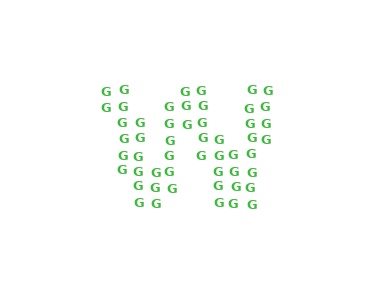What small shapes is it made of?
It is made of small letter G's.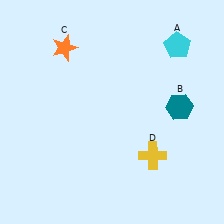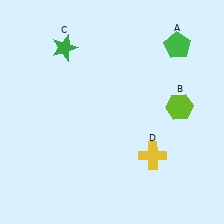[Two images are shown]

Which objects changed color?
A changed from cyan to green. B changed from teal to lime. C changed from orange to green.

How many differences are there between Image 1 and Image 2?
There are 3 differences between the two images.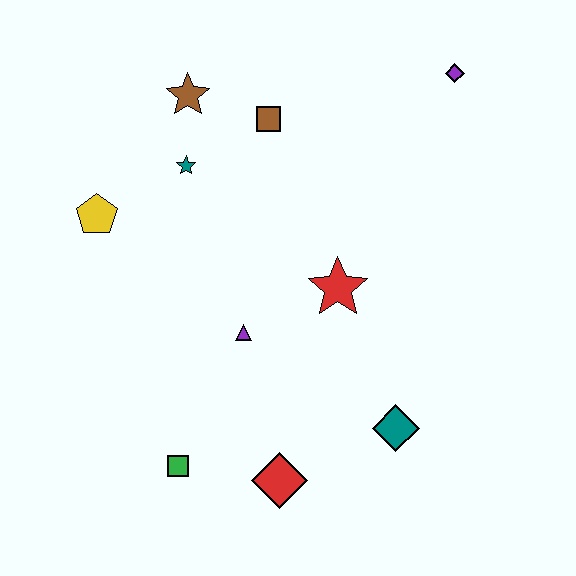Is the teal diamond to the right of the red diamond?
Yes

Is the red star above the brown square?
No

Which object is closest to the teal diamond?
The red diamond is closest to the teal diamond.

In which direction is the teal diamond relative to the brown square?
The teal diamond is below the brown square.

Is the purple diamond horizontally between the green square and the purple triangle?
No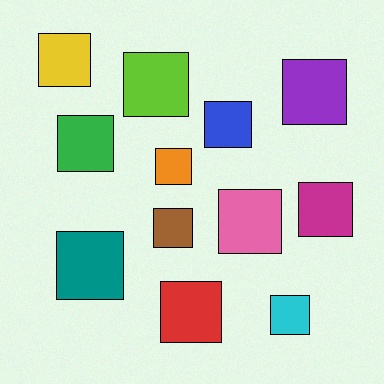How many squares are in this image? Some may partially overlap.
There are 12 squares.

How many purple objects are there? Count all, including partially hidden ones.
There is 1 purple object.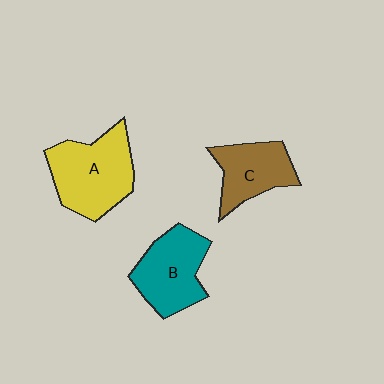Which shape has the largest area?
Shape A (yellow).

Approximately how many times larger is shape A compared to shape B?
Approximately 1.2 times.